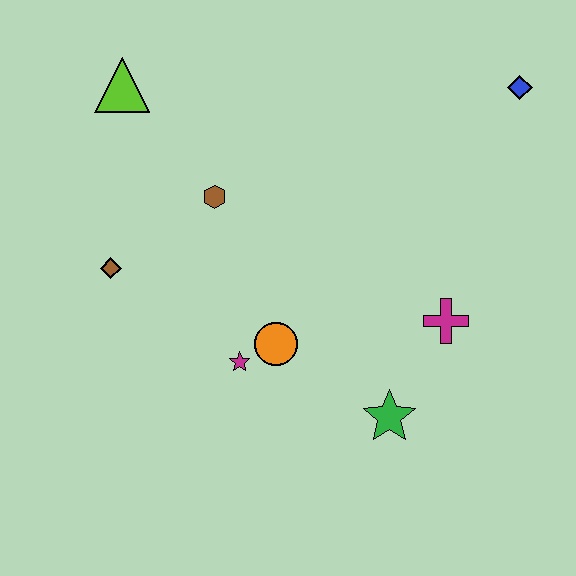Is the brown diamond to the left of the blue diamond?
Yes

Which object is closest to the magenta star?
The orange circle is closest to the magenta star.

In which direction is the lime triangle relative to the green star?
The lime triangle is above the green star.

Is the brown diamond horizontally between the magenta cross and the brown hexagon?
No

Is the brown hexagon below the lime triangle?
Yes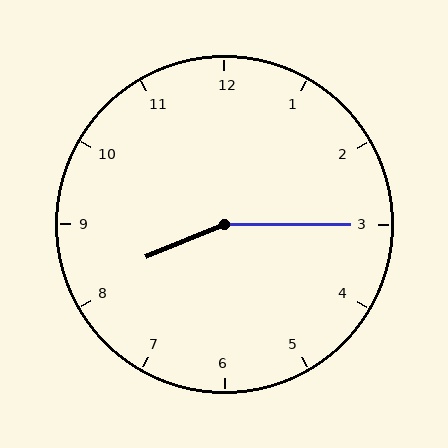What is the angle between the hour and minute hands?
Approximately 158 degrees.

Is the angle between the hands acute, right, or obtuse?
It is obtuse.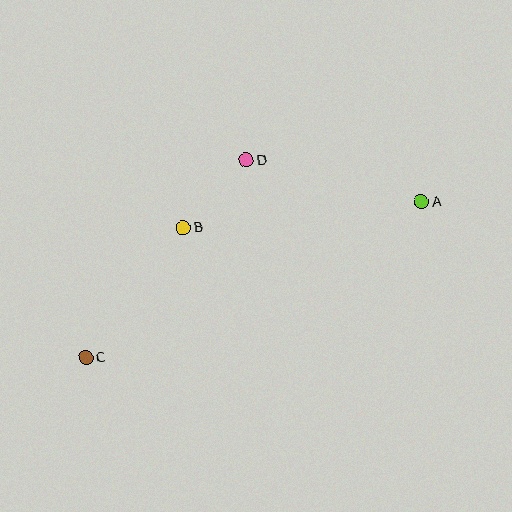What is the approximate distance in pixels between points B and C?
The distance between B and C is approximately 163 pixels.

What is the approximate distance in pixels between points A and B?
The distance between A and B is approximately 239 pixels.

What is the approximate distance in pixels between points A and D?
The distance between A and D is approximately 180 pixels.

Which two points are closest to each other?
Points B and D are closest to each other.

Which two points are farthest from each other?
Points A and C are farthest from each other.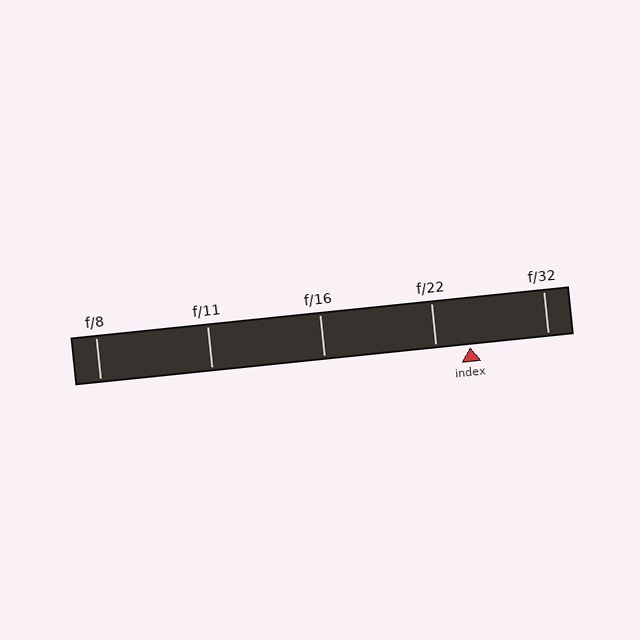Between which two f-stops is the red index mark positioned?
The index mark is between f/22 and f/32.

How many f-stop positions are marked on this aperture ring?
There are 5 f-stop positions marked.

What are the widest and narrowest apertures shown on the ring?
The widest aperture shown is f/8 and the narrowest is f/32.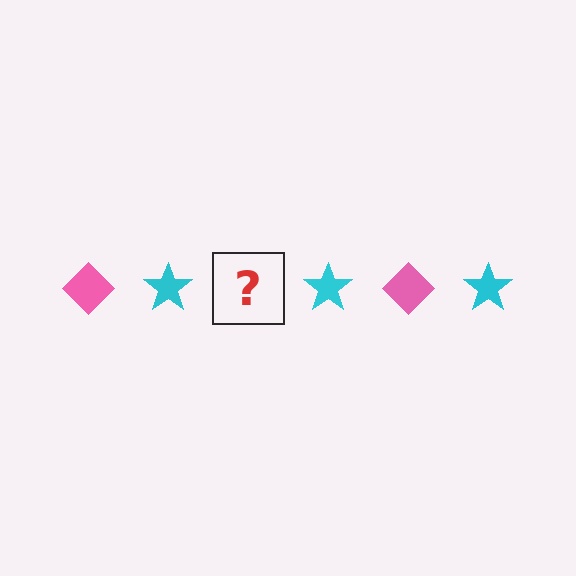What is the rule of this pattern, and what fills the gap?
The rule is that the pattern alternates between pink diamond and cyan star. The gap should be filled with a pink diamond.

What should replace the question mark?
The question mark should be replaced with a pink diamond.